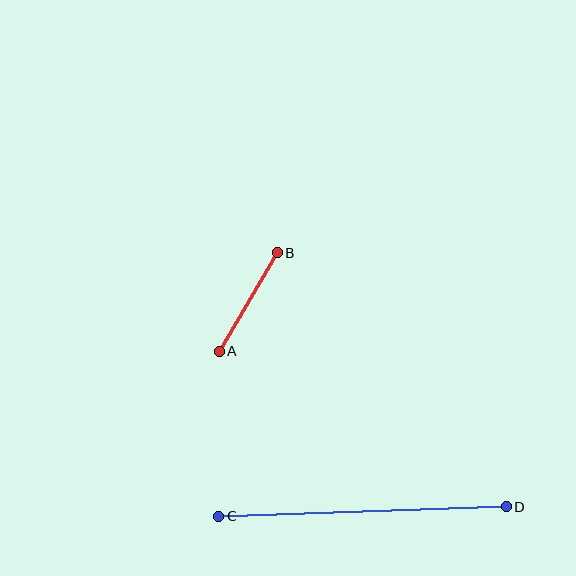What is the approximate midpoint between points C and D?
The midpoint is at approximately (363, 512) pixels.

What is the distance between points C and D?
The distance is approximately 288 pixels.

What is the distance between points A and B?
The distance is approximately 114 pixels.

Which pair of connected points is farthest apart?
Points C and D are farthest apart.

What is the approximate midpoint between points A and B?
The midpoint is at approximately (248, 302) pixels.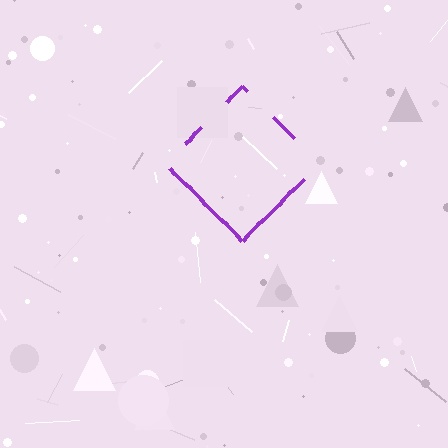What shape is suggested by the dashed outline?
The dashed outline suggests a diamond.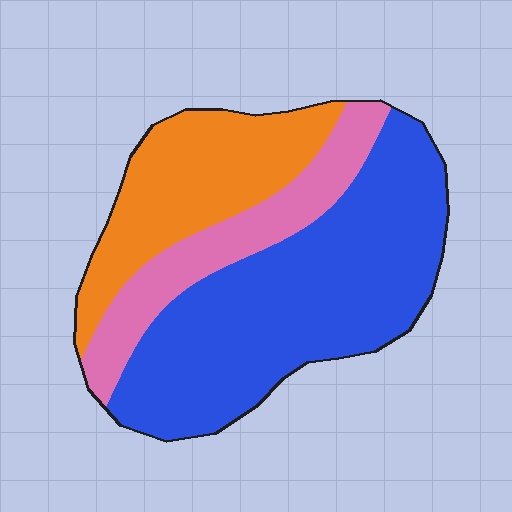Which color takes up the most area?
Blue, at roughly 55%.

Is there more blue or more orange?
Blue.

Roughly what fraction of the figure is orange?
Orange covers 27% of the figure.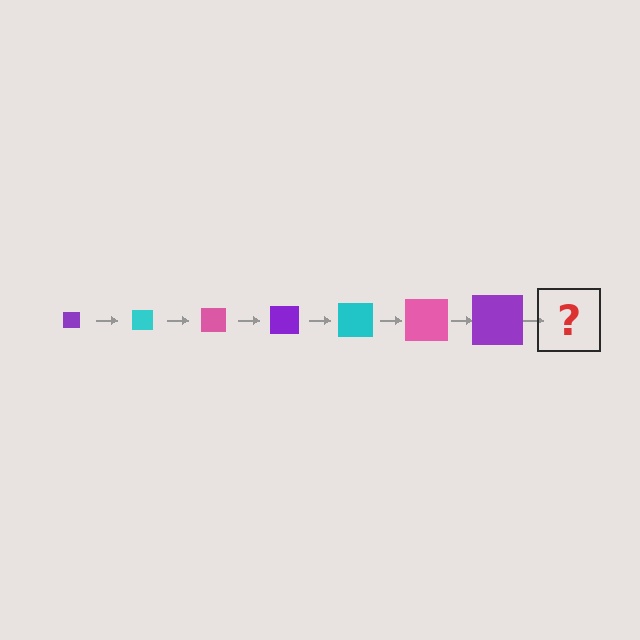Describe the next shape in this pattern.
It should be a cyan square, larger than the previous one.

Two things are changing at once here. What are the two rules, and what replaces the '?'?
The two rules are that the square grows larger each step and the color cycles through purple, cyan, and pink. The '?' should be a cyan square, larger than the previous one.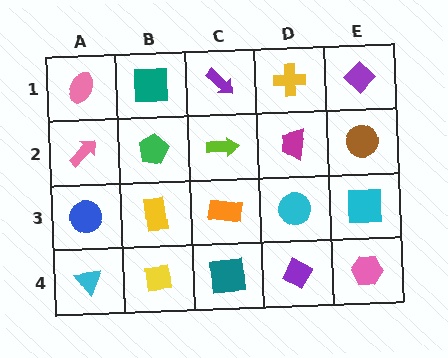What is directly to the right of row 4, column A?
A yellow square.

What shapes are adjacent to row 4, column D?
A cyan circle (row 3, column D), a teal square (row 4, column C), a pink hexagon (row 4, column E).